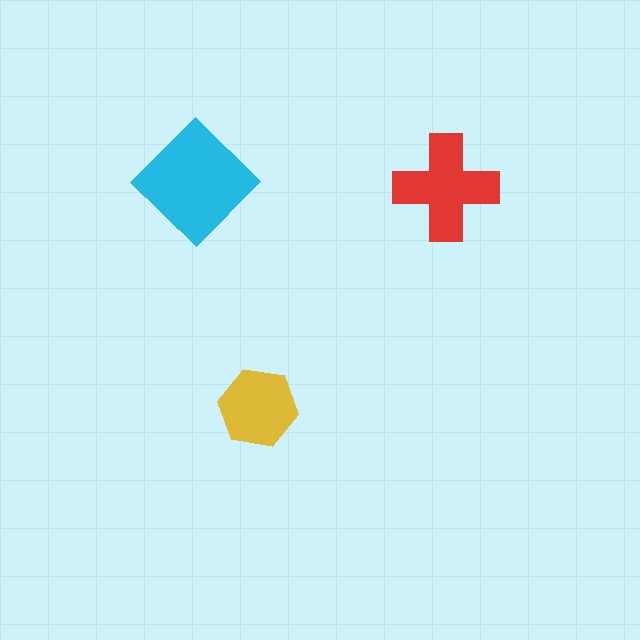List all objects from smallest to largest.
The yellow hexagon, the red cross, the cyan diamond.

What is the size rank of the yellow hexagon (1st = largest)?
3rd.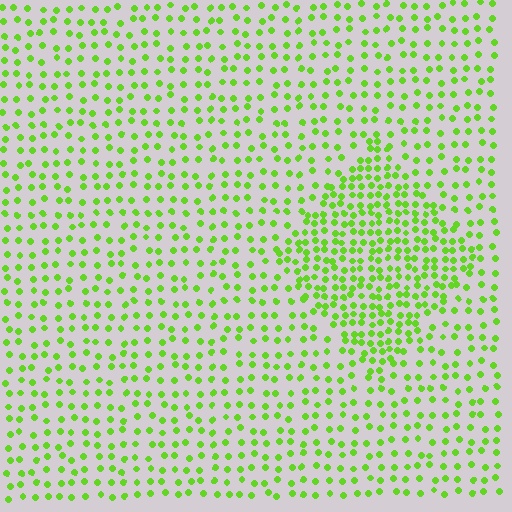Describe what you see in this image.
The image contains small lime elements arranged at two different densities. A diamond-shaped region is visible where the elements are more densely packed than the surrounding area.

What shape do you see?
I see a diamond.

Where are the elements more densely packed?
The elements are more densely packed inside the diamond boundary.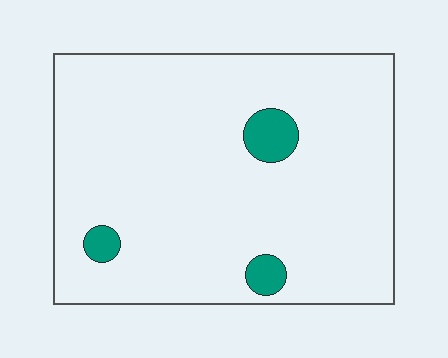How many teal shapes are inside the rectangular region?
3.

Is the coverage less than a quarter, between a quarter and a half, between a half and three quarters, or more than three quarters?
Less than a quarter.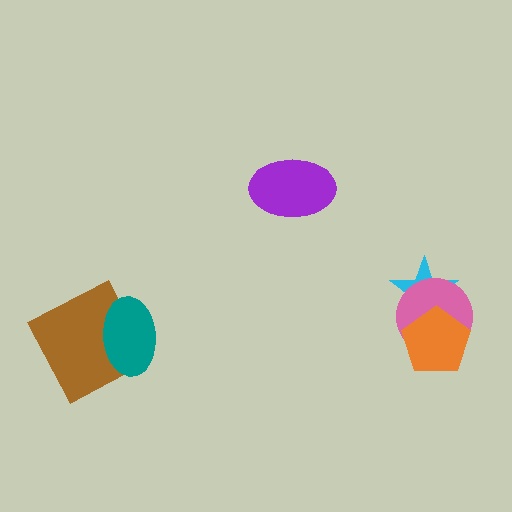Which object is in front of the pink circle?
The orange pentagon is in front of the pink circle.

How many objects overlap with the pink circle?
2 objects overlap with the pink circle.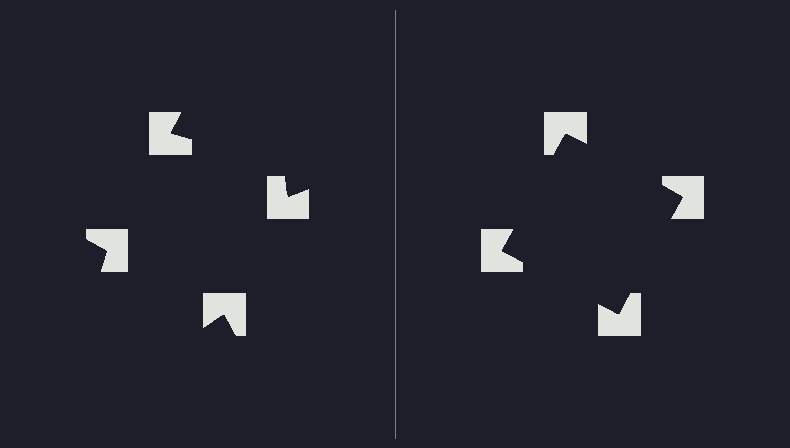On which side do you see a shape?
An illusory square appears on the right side. On the left side the wedge cuts are rotated, so no coherent shape forms.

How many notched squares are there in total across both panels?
8 — 4 on each side.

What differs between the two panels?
The notched squares are positioned identically on both sides; only the wedge orientations differ. On the right they align to a square; on the left they are misaligned.